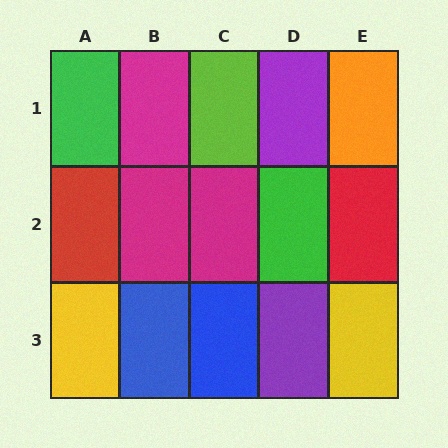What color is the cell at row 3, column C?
Blue.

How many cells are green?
2 cells are green.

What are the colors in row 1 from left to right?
Green, magenta, lime, purple, orange.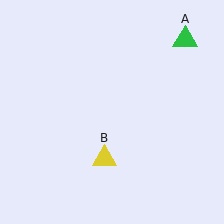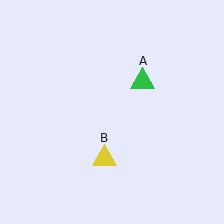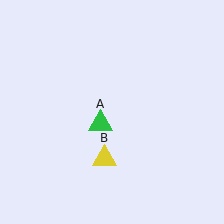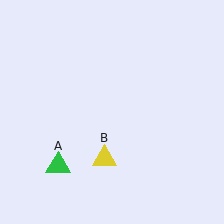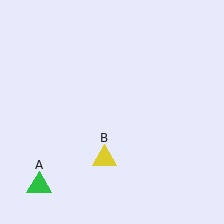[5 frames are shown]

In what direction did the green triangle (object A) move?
The green triangle (object A) moved down and to the left.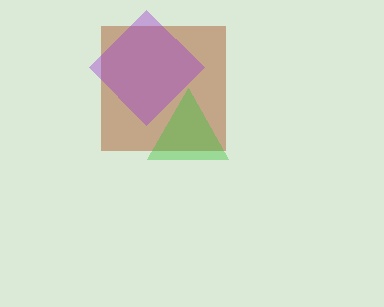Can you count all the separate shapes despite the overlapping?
Yes, there are 3 separate shapes.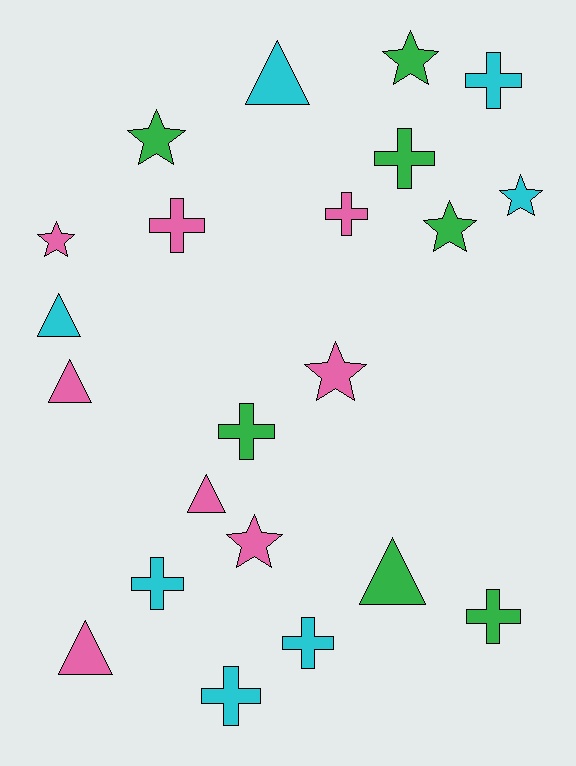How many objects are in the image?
There are 22 objects.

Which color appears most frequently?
Pink, with 8 objects.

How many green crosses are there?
There are 3 green crosses.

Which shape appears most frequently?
Cross, with 9 objects.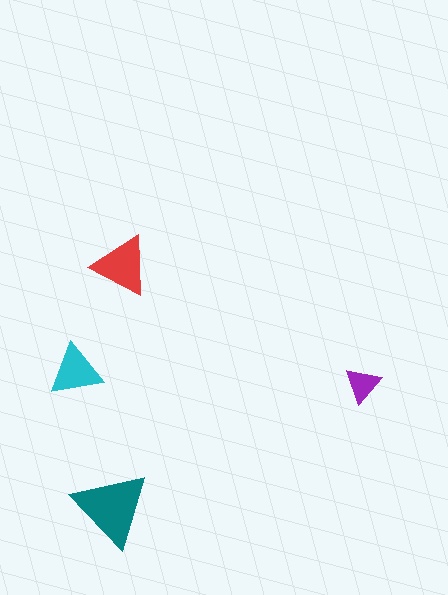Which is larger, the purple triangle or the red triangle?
The red one.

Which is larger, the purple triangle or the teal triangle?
The teal one.